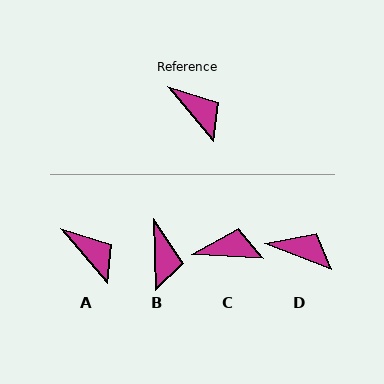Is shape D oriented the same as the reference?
No, it is off by about 29 degrees.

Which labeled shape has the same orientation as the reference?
A.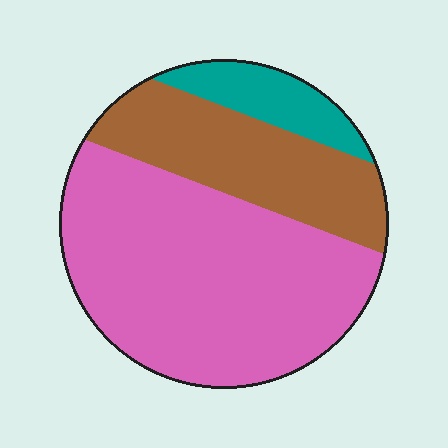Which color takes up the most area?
Pink, at roughly 60%.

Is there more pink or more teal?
Pink.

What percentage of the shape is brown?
Brown takes up about one quarter (1/4) of the shape.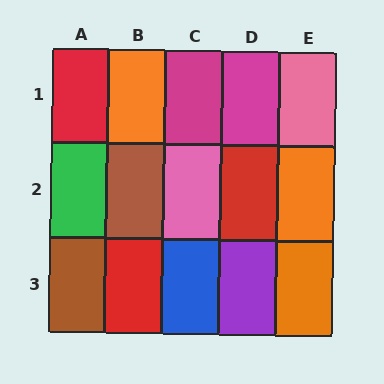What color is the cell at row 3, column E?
Orange.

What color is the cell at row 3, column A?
Brown.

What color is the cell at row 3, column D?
Purple.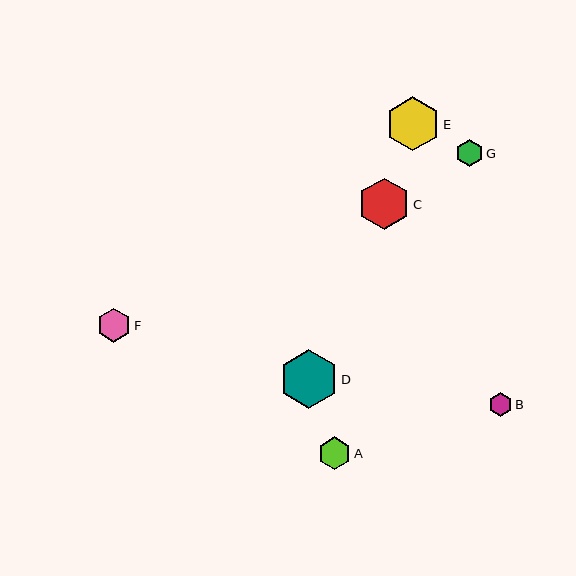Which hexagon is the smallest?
Hexagon B is the smallest with a size of approximately 24 pixels.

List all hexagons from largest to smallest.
From largest to smallest: D, E, C, F, A, G, B.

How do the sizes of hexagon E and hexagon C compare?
Hexagon E and hexagon C are approximately the same size.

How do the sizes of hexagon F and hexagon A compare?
Hexagon F and hexagon A are approximately the same size.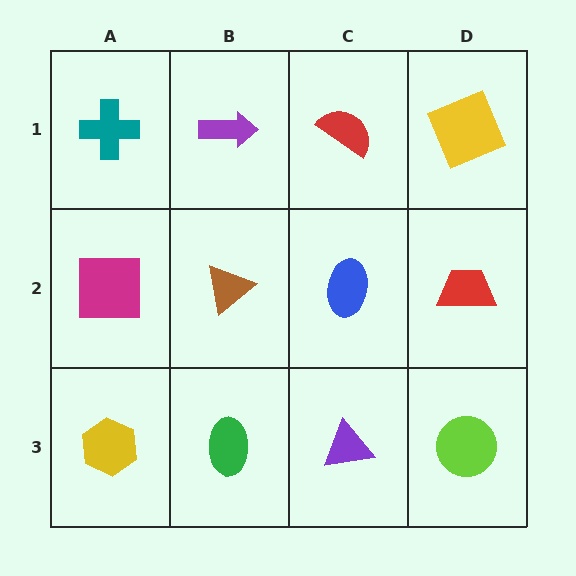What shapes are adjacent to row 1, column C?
A blue ellipse (row 2, column C), a purple arrow (row 1, column B), a yellow square (row 1, column D).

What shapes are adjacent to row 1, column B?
A brown triangle (row 2, column B), a teal cross (row 1, column A), a red semicircle (row 1, column C).